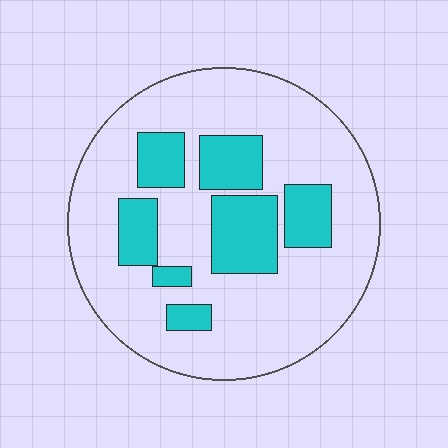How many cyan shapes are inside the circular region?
7.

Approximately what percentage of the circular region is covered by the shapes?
Approximately 25%.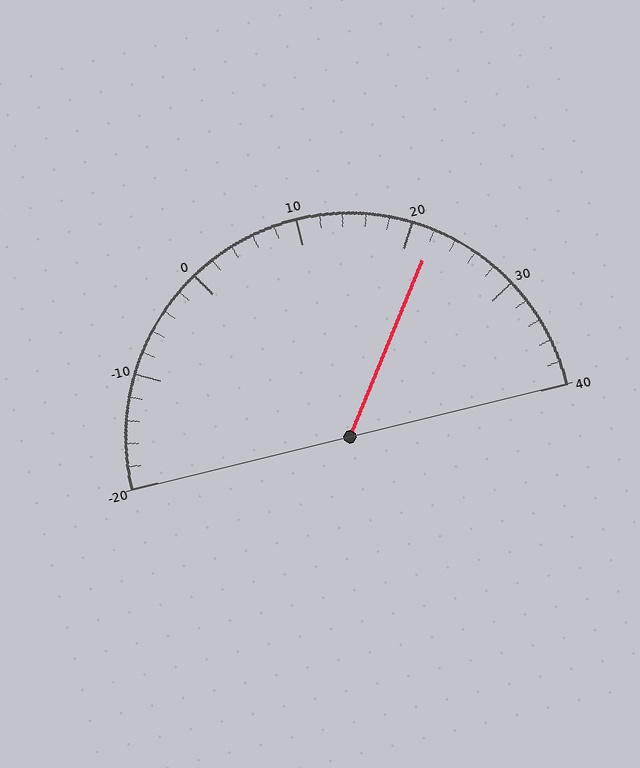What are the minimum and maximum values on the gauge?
The gauge ranges from -20 to 40.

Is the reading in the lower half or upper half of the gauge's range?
The reading is in the upper half of the range (-20 to 40).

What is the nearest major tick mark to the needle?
The nearest major tick mark is 20.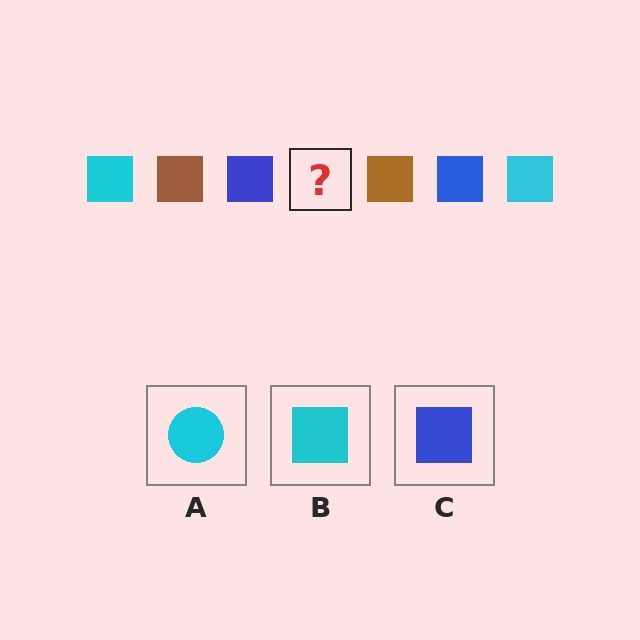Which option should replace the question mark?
Option B.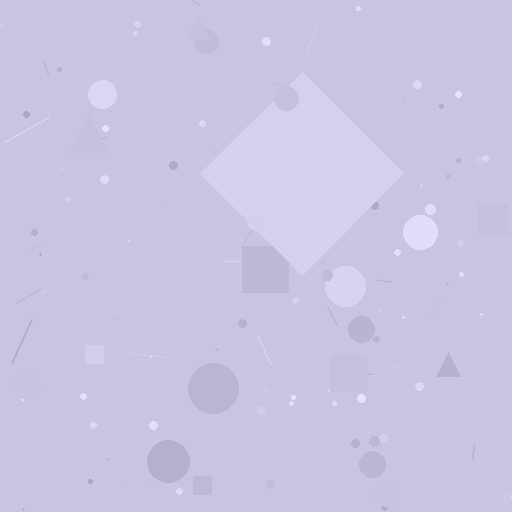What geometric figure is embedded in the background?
A diamond is embedded in the background.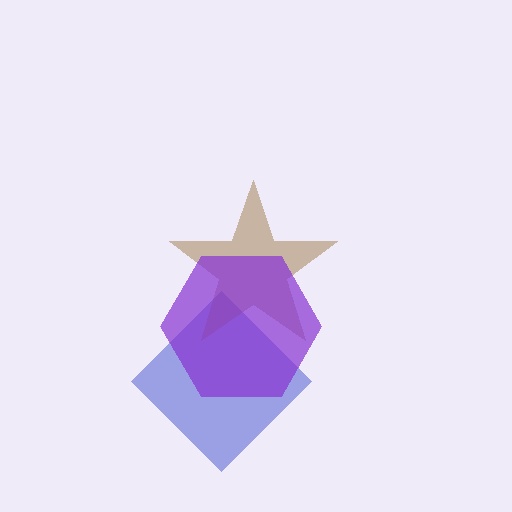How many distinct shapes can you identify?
There are 3 distinct shapes: a blue diamond, a brown star, a purple hexagon.